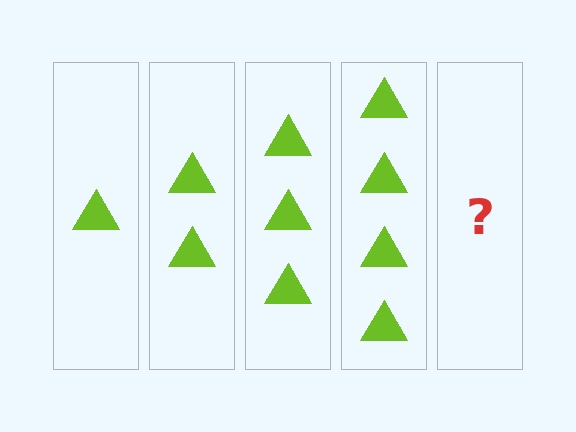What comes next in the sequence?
The next element should be 5 triangles.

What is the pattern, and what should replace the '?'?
The pattern is that each step adds one more triangle. The '?' should be 5 triangles.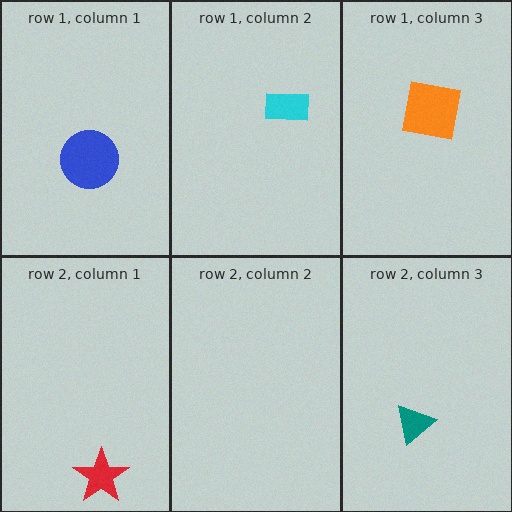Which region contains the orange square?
The row 1, column 3 region.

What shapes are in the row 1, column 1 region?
The blue circle.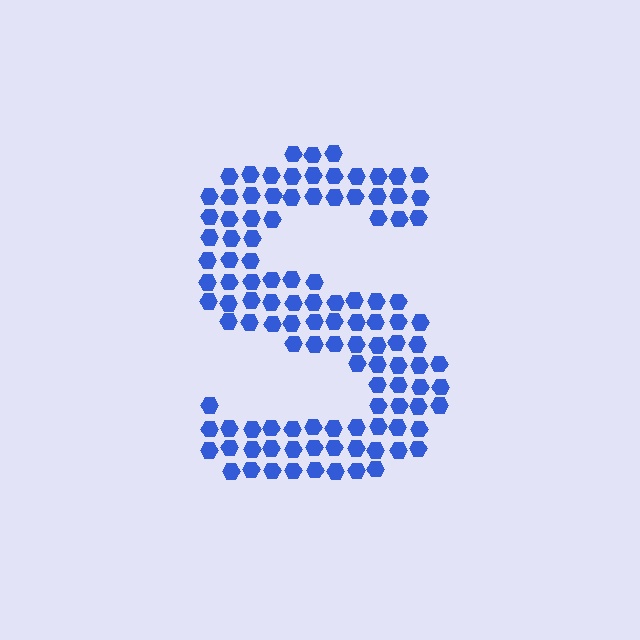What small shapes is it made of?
It is made of small hexagons.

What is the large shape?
The large shape is the letter S.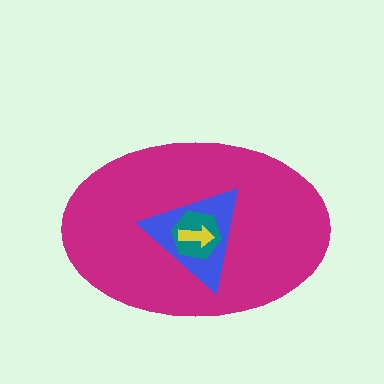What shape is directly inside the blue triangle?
The teal hexagon.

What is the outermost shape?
The magenta ellipse.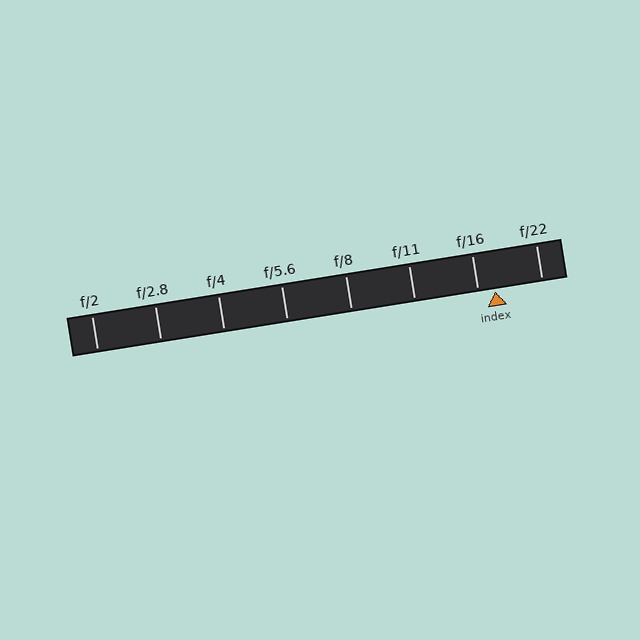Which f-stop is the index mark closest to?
The index mark is closest to f/16.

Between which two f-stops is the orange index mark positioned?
The index mark is between f/16 and f/22.